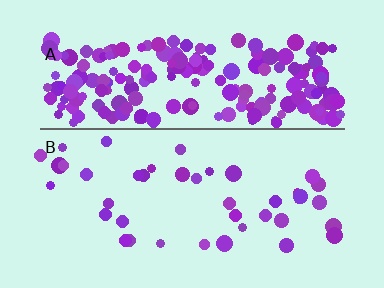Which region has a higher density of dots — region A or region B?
A (the top).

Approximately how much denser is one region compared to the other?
Approximately 5.4× — region A over region B.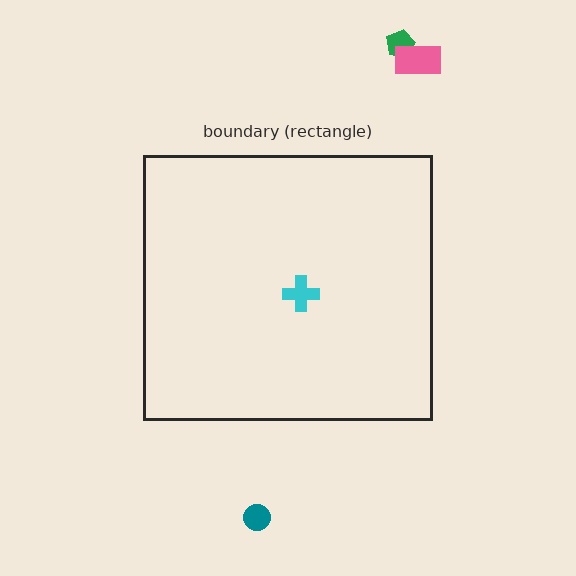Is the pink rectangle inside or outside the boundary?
Outside.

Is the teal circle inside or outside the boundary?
Outside.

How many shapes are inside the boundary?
1 inside, 3 outside.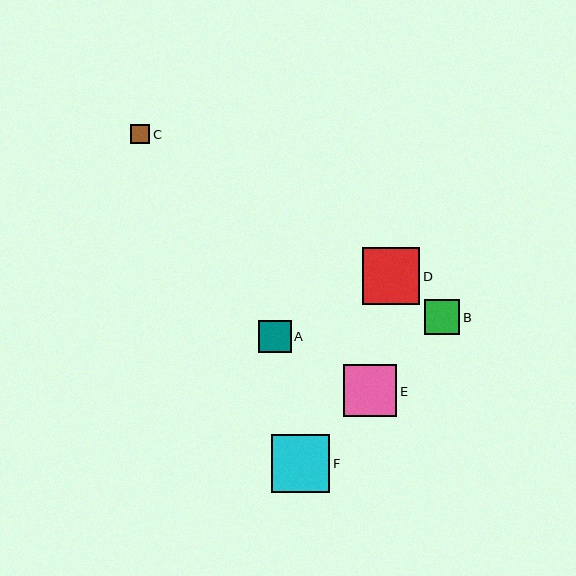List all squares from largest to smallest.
From largest to smallest: F, D, E, B, A, C.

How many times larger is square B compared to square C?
Square B is approximately 1.9 times the size of square C.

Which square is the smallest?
Square C is the smallest with a size of approximately 19 pixels.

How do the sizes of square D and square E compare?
Square D and square E are approximately the same size.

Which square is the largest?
Square F is the largest with a size of approximately 58 pixels.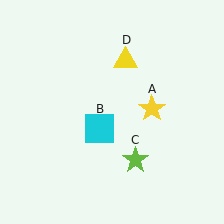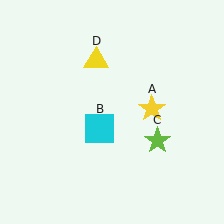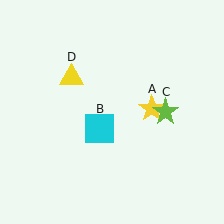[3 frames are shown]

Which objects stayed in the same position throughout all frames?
Yellow star (object A) and cyan square (object B) remained stationary.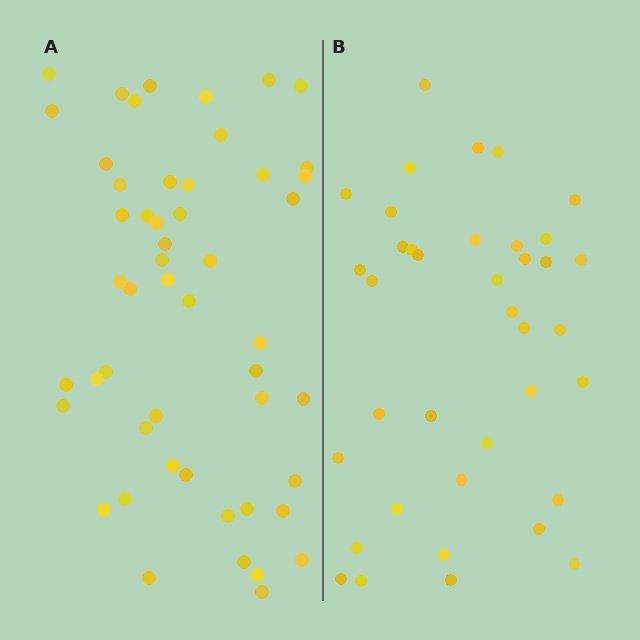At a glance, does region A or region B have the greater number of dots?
Region A (the left region) has more dots.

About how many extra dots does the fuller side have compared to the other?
Region A has approximately 15 more dots than region B.